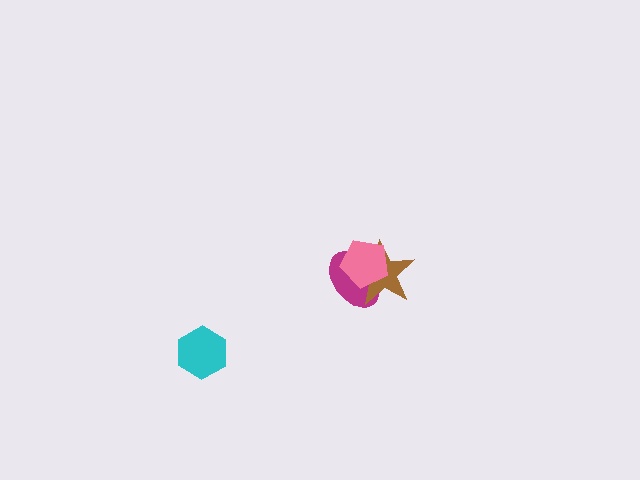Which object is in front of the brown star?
The pink pentagon is in front of the brown star.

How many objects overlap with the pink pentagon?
2 objects overlap with the pink pentagon.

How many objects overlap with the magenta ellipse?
2 objects overlap with the magenta ellipse.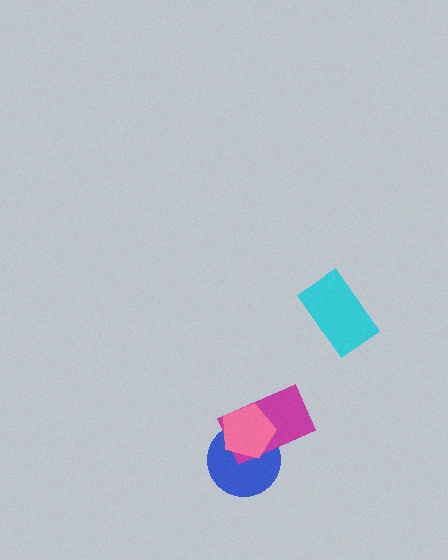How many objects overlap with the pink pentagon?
2 objects overlap with the pink pentagon.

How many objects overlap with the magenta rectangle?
2 objects overlap with the magenta rectangle.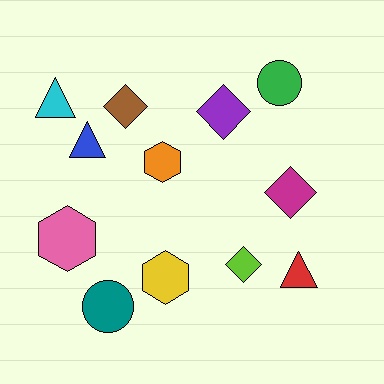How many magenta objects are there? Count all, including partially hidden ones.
There is 1 magenta object.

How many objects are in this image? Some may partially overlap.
There are 12 objects.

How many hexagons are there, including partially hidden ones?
There are 3 hexagons.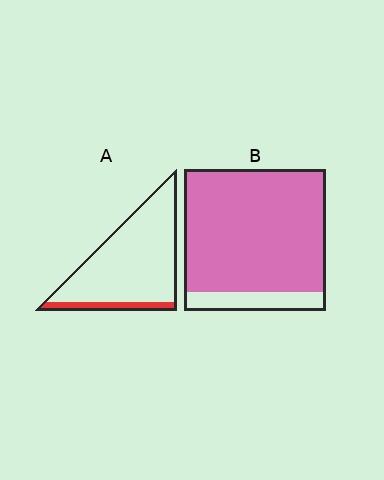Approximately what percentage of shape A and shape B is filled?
A is approximately 10% and B is approximately 85%.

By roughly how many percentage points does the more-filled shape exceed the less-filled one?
By roughly 75 percentage points (B over A).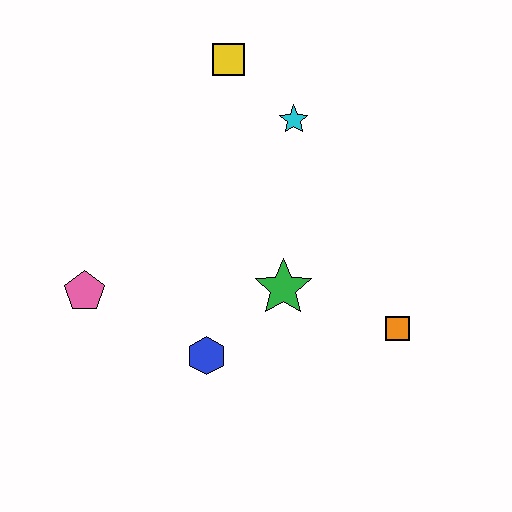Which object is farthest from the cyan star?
The pink pentagon is farthest from the cyan star.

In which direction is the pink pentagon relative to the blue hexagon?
The pink pentagon is to the left of the blue hexagon.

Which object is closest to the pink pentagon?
The blue hexagon is closest to the pink pentagon.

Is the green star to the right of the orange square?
No